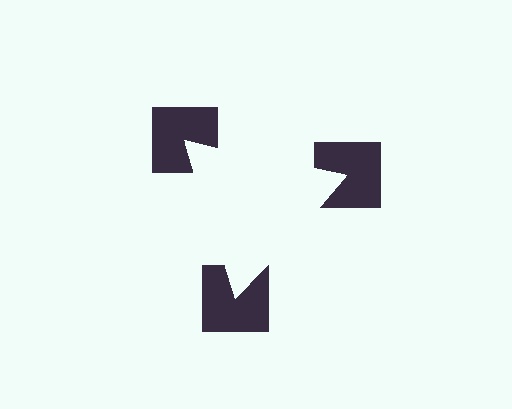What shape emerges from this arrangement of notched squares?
An illusory triangle — its edges are inferred from the aligned wedge cuts in the notched squares, not physically drawn.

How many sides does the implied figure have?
3 sides.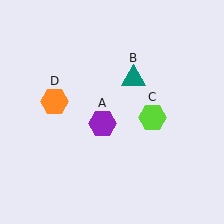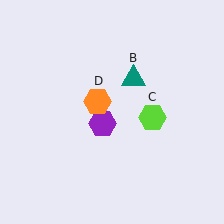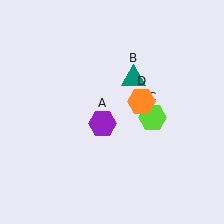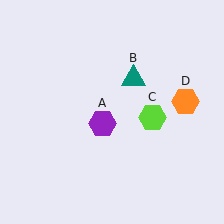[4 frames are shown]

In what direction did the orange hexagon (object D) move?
The orange hexagon (object D) moved right.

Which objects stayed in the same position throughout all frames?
Purple hexagon (object A) and teal triangle (object B) and lime hexagon (object C) remained stationary.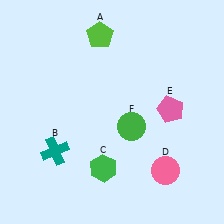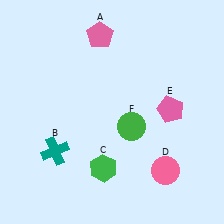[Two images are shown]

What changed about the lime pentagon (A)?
In Image 1, A is lime. In Image 2, it changed to pink.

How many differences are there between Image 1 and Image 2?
There is 1 difference between the two images.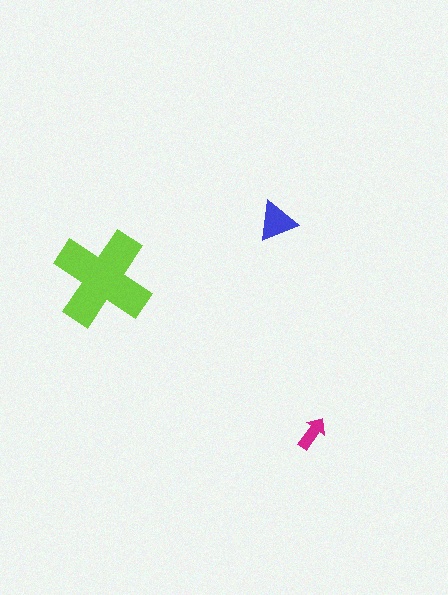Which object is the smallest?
The magenta arrow.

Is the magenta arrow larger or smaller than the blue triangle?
Smaller.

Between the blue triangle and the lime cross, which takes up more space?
The lime cross.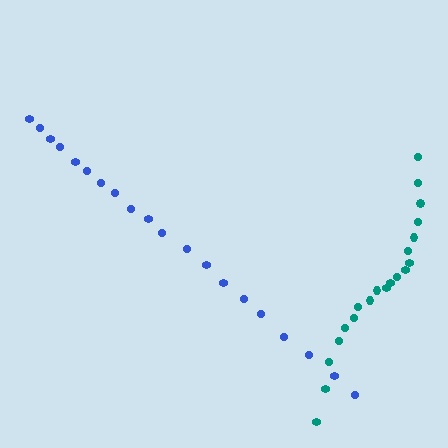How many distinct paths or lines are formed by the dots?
There are 2 distinct paths.